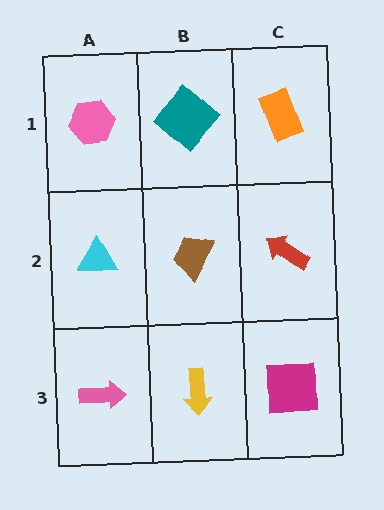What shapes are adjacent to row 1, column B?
A brown trapezoid (row 2, column B), a pink hexagon (row 1, column A), an orange rectangle (row 1, column C).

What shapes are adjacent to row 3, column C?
A red arrow (row 2, column C), a yellow arrow (row 3, column B).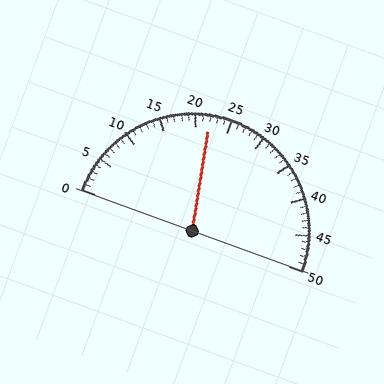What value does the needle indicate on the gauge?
The needle indicates approximately 22.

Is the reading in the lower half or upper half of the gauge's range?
The reading is in the lower half of the range (0 to 50).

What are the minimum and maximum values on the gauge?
The gauge ranges from 0 to 50.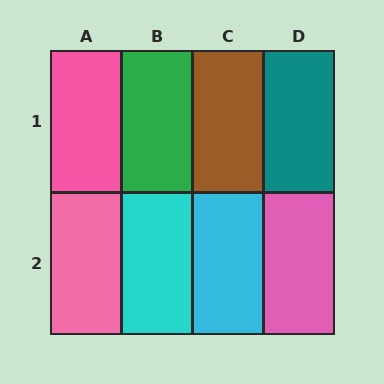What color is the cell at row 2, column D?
Pink.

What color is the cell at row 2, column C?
Cyan.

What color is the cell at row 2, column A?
Pink.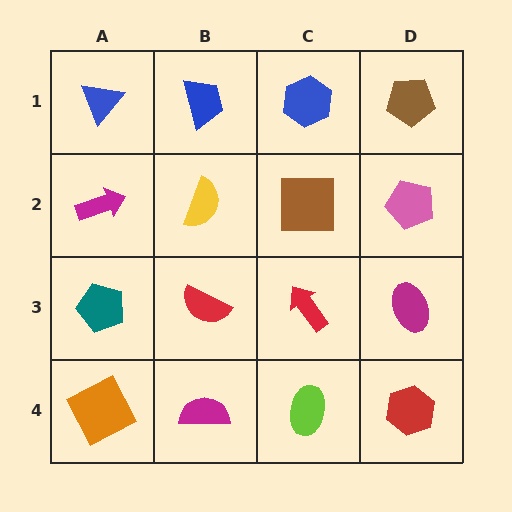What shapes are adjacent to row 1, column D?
A pink pentagon (row 2, column D), a blue hexagon (row 1, column C).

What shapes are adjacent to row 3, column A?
A magenta arrow (row 2, column A), an orange square (row 4, column A), a red semicircle (row 3, column B).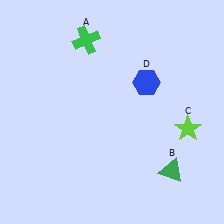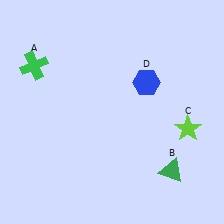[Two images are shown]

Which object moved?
The green cross (A) moved left.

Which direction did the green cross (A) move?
The green cross (A) moved left.